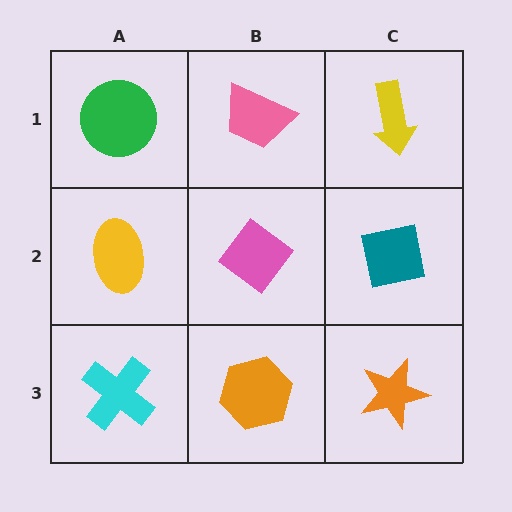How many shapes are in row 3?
3 shapes.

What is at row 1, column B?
A pink trapezoid.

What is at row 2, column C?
A teal square.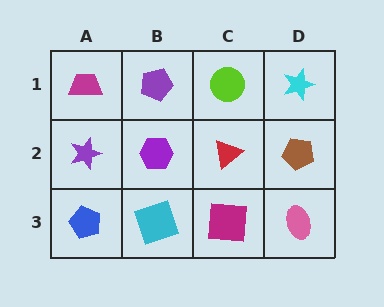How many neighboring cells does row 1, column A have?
2.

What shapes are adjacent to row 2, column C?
A lime circle (row 1, column C), a magenta square (row 3, column C), a purple hexagon (row 2, column B), a brown pentagon (row 2, column D).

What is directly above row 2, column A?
A magenta trapezoid.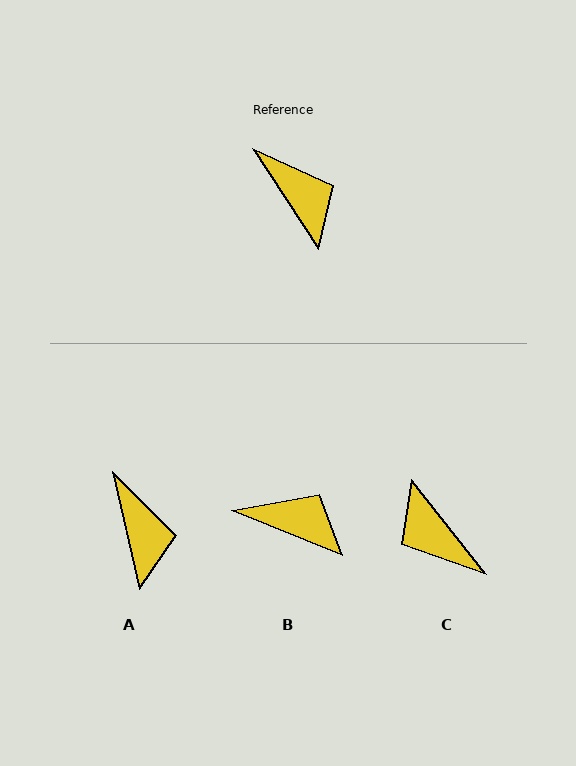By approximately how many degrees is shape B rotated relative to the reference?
Approximately 35 degrees counter-clockwise.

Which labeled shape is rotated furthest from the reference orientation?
C, about 175 degrees away.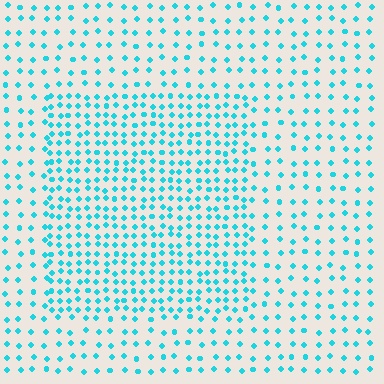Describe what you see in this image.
The image contains small cyan elements arranged at two different densities. A rectangle-shaped region is visible where the elements are more densely packed than the surrounding area.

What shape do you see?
I see a rectangle.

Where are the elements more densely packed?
The elements are more densely packed inside the rectangle boundary.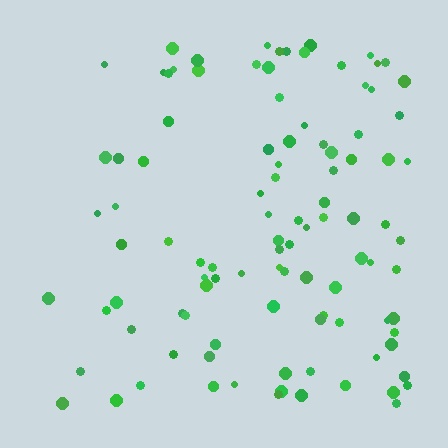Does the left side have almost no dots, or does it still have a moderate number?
Still a moderate number, just noticeably fewer than the right.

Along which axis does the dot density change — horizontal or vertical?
Horizontal.